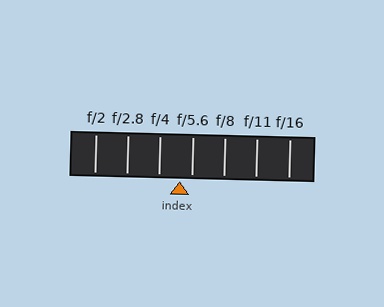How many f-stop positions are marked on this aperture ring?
There are 7 f-stop positions marked.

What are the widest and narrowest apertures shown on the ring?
The widest aperture shown is f/2 and the narrowest is f/16.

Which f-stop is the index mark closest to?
The index mark is closest to f/5.6.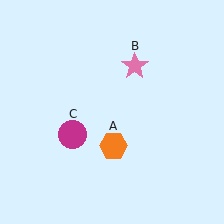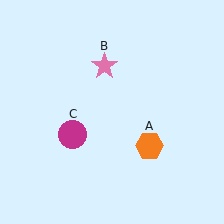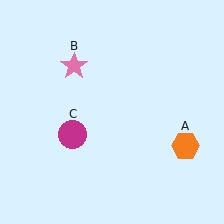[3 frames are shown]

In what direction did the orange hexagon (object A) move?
The orange hexagon (object A) moved right.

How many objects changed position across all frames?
2 objects changed position: orange hexagon (object A), pink star (object B).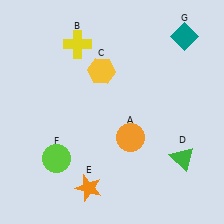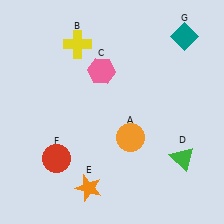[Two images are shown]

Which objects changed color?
C changed from yellow to pink. F changed from lime to red.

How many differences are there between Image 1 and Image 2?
There are 2 differences between the two images.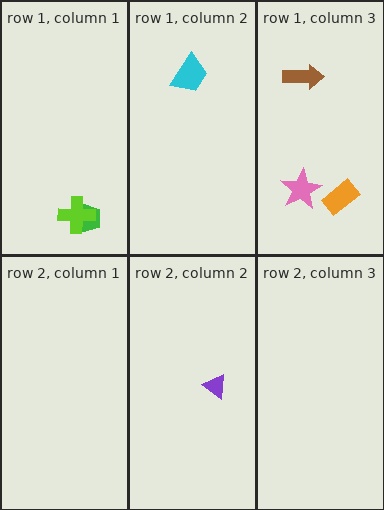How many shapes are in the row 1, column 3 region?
3.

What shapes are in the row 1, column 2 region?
The cyan trapezoid.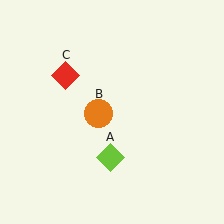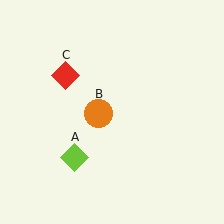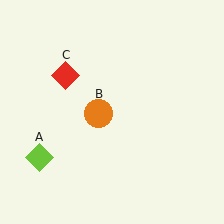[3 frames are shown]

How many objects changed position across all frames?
1 object changed position: lime diamond (object A).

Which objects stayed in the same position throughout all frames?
Orange circle (object B) and red diamond (object C) remained stationary.